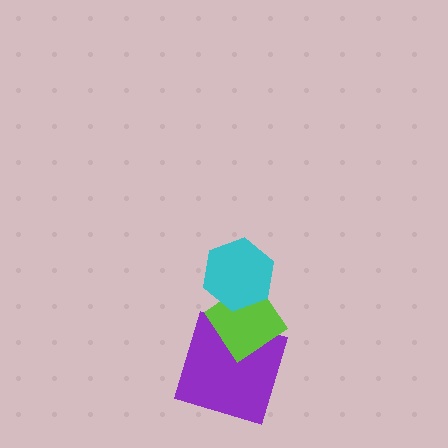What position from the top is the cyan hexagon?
The cyan hexagon is 1st from the top.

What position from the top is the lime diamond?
The lime diamond is 2nd from the top.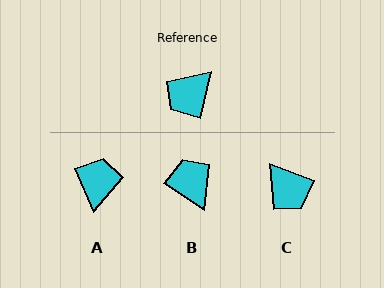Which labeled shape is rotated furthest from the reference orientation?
A, about 143 degrees away.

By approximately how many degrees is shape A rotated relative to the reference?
Approximately 143 degrees clockwise.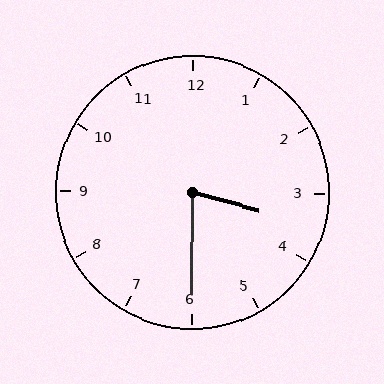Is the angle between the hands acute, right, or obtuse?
It is acute.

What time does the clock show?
3:30.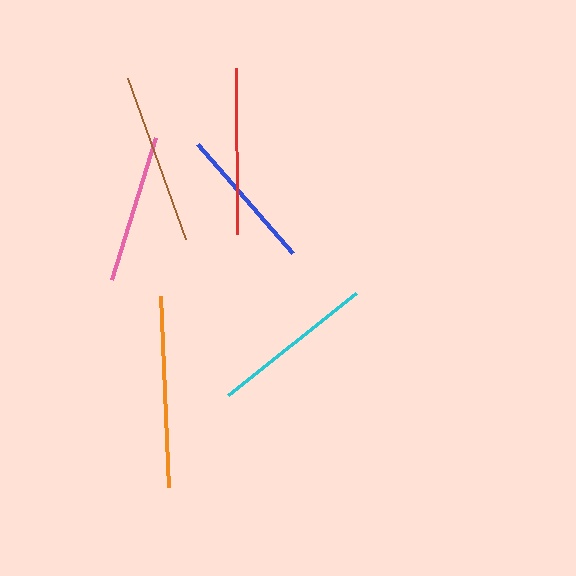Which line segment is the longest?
The orange line is the longest at approximately 191 pixels.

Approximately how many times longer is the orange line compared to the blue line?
The orange line is approximately 1.3 times the length of the blue line.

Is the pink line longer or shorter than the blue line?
The pink line is longer than the blue line.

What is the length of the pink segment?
The pink segment is approximately 149 pixels long.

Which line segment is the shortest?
The blue line is the shortest at approximately 145 pixels.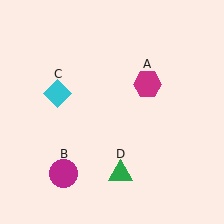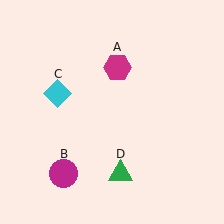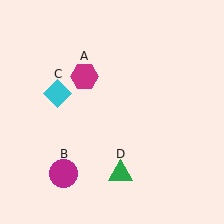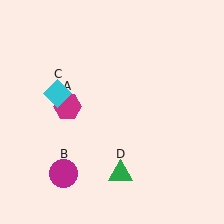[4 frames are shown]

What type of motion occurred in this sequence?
The magenta hexagon (object A) rotated counterclockwise around the center of the scene.